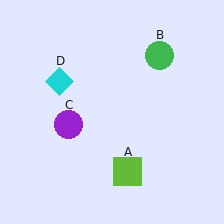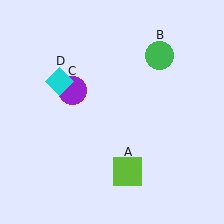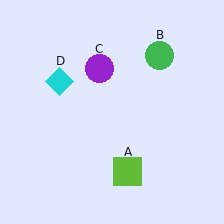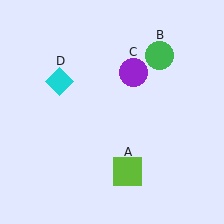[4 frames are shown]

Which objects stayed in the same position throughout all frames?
Lime square (object A) and green circle (object B) and cyan diamond (object D) remained stationary.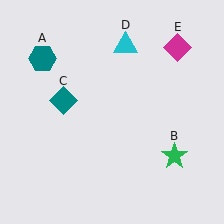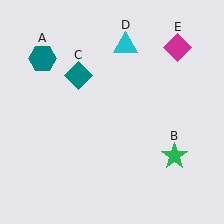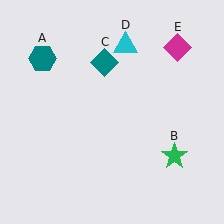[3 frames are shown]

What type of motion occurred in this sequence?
The teal diamond (object C) rotated clockwise around the center of the scene.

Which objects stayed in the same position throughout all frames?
Teal hexagon (object A) and green star (object B) and cyan triangle (object D) and magenta diamond (object E) remained stationary.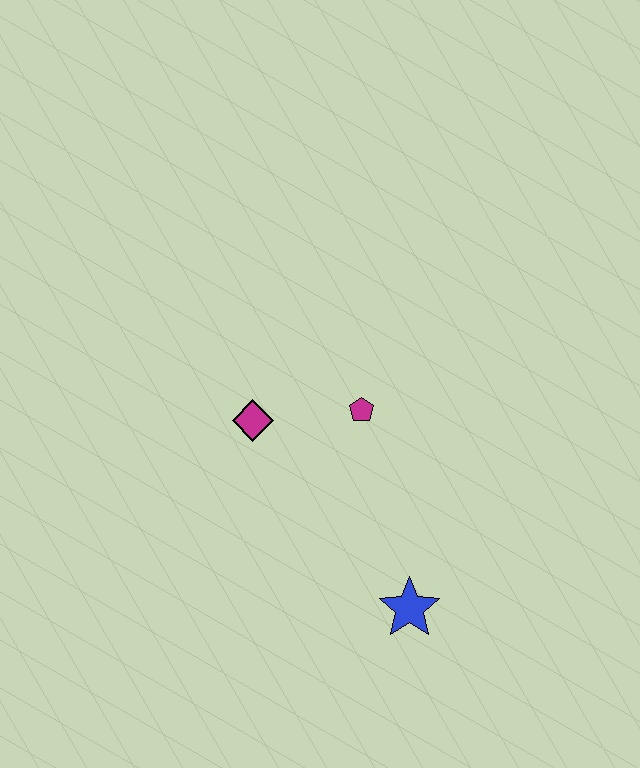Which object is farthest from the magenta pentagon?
The blue star is farthest from the magenta pentagon.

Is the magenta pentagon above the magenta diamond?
Yes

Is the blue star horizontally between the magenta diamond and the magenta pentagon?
No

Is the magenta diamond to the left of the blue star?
Yes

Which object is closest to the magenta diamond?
The magenta pentagon is closest to the magenta diamond.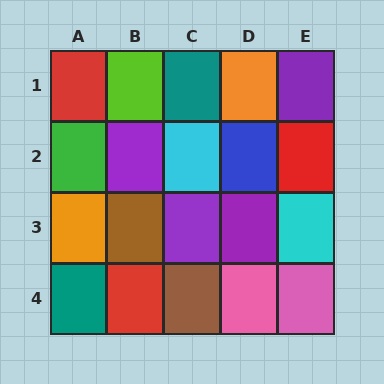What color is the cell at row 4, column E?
Pink.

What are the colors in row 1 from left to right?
Red, lime, teal, orange, purple.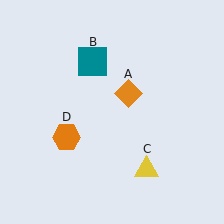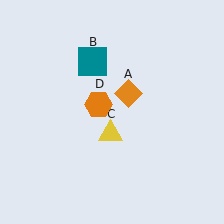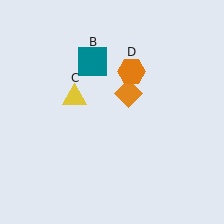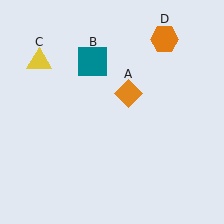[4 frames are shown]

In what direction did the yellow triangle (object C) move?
The yellow triangle (object C) moved up and to the left.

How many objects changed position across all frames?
2 objects changed position: yellow triangle (object C), orange hexagon (object D).